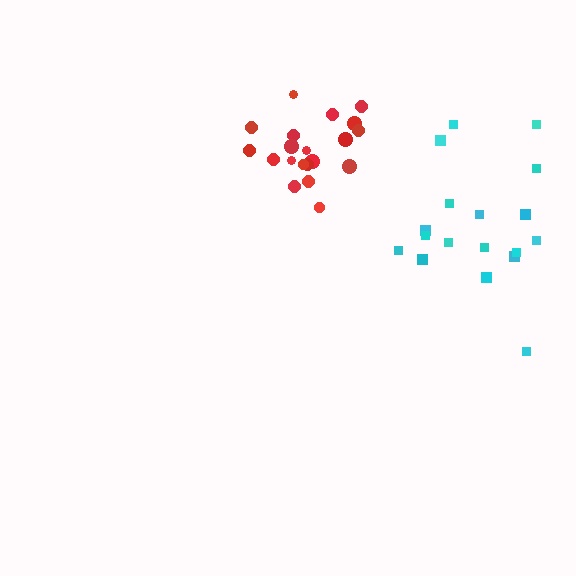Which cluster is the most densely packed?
Red.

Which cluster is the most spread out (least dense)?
Cyan.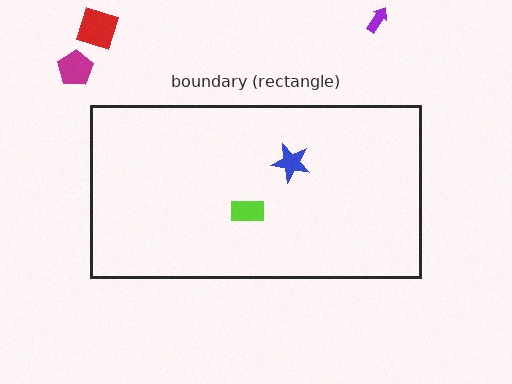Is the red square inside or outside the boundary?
Outside.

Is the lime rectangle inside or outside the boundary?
Inside.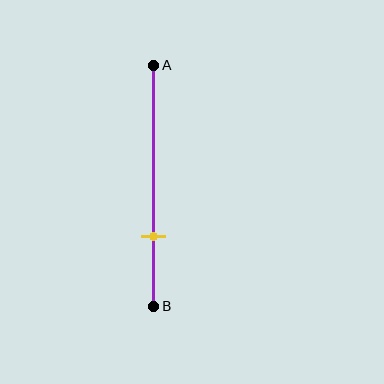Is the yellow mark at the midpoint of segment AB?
No, the mark is at about 70% from A, not at the 50% midpoint.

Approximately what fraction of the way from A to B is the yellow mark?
The yellow mark is approximately 70% of the way from A to B.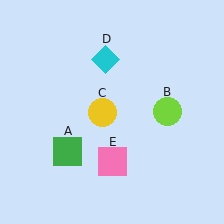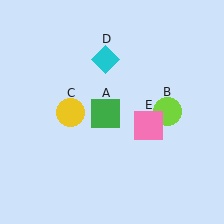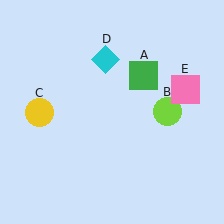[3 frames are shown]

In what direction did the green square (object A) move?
The green square (object A) moved up and to the right.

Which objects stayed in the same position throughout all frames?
Lime circle (object B) and cyan diamond (object D) remained stationary.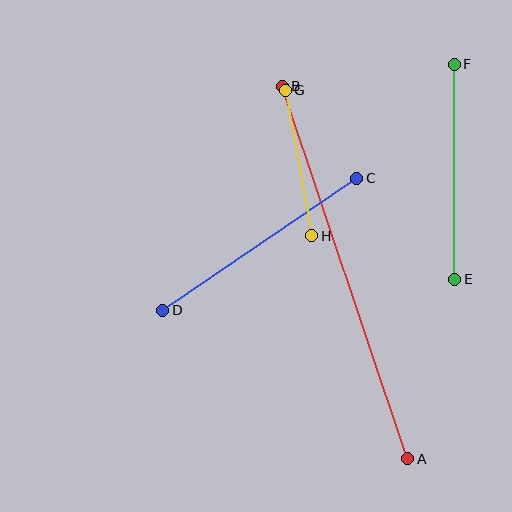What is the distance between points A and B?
The distance is approximately 393 pixels.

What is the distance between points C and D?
The distance is approximately 235 pixels.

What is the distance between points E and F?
The distance is approximately 215 pixels.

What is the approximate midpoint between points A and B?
The midpoint is at approximately (345, 272) pixels.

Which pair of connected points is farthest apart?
Points A and B are farthest apart.